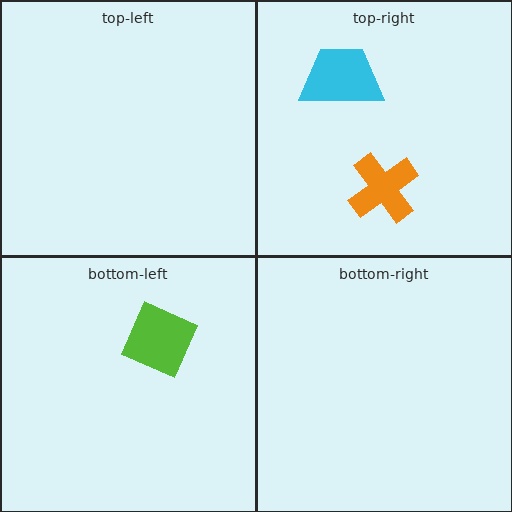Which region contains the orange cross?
The top-right region.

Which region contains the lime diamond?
The bottom-left region.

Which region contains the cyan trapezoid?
The top-right region.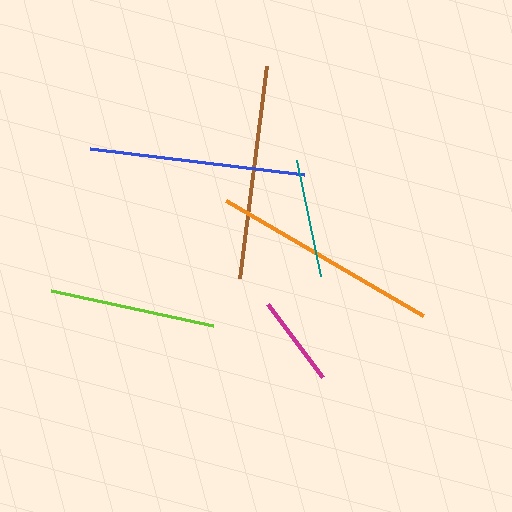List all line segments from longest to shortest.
From longest to shortest: orange, blue, brown, lime, teal, magenta.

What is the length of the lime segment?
The lime segment is approximately 165 pixels long.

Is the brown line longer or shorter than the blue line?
The blue line is longer than the brown line.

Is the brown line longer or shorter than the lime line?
The brown line is longer than the lime line.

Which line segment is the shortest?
The magenta line is the shortest at approximately 91 pixels.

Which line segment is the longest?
The orange line is the longest at approximately 228 pixels.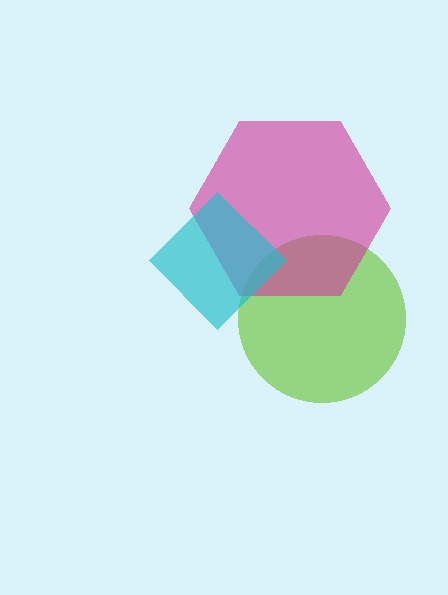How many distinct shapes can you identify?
There are 3 distinct shapes: a lime circle, a magenta hexagon, a cyan diamond.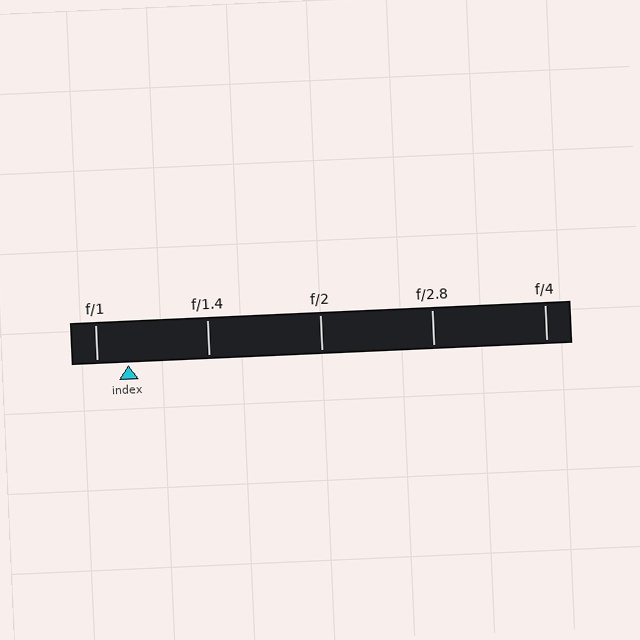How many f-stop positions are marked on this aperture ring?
There are 5 f-stop positions marked.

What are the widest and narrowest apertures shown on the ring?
The widest aperture shown is f/1 and the narrowest is f/4.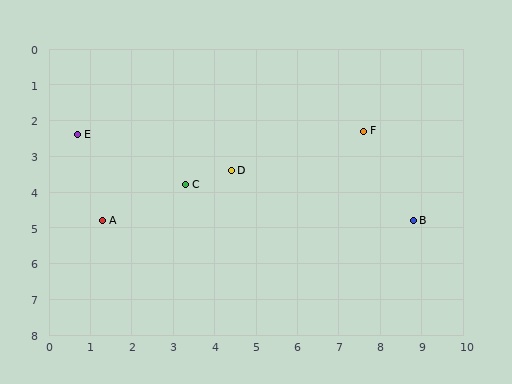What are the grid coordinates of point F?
Point F is at approximately (7.6, 2.3).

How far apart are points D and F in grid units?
Points D and F are about 3.4 grid units apart.